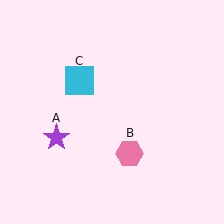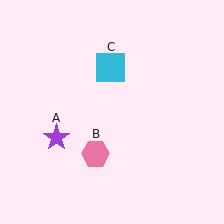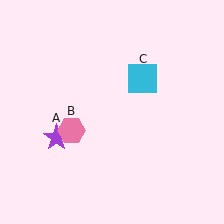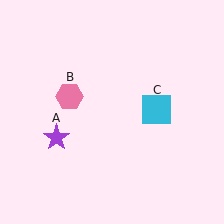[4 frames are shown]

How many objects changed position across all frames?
2 objects changed position: pink hexagon (object B), cyan square (object C).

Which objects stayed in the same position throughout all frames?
Purple star (object A) remained stationary.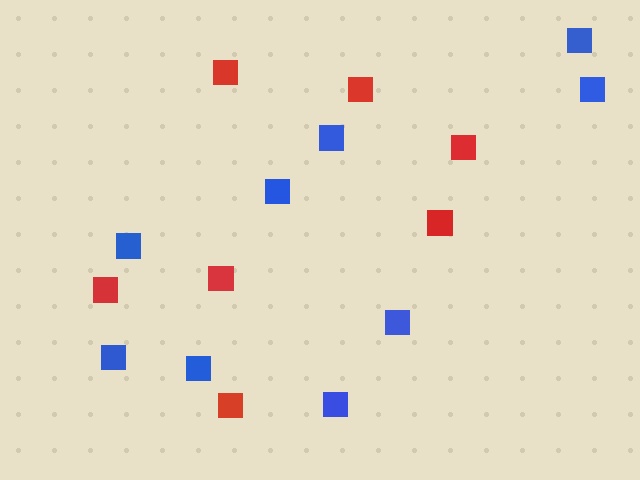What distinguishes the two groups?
There are 2 groups: one group of red squares (7) and one group of blue squares (9).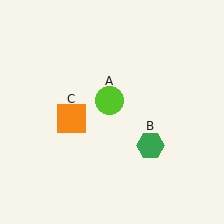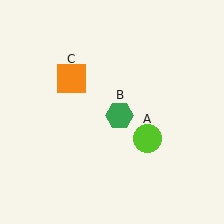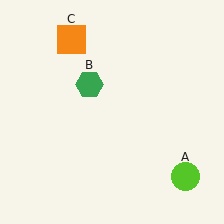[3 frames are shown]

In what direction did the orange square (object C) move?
The orange square (object C) moved up.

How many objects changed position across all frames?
3 objects changed position: lime circle (object A), green hexagon (object B), orange square (object C).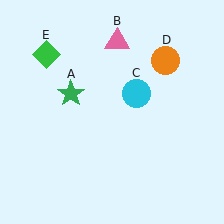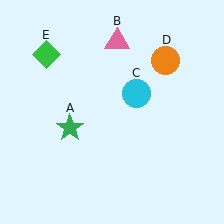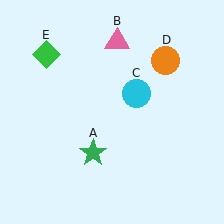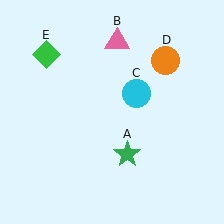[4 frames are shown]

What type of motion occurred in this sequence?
The green star (object A) rotated counterclockwise around the center of the scene.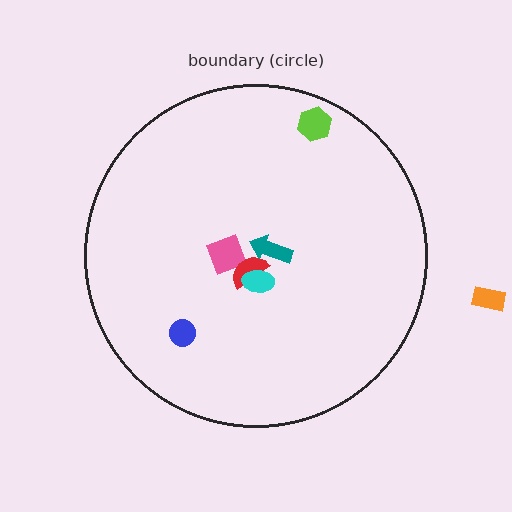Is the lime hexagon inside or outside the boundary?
Inside.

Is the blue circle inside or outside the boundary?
Inside.